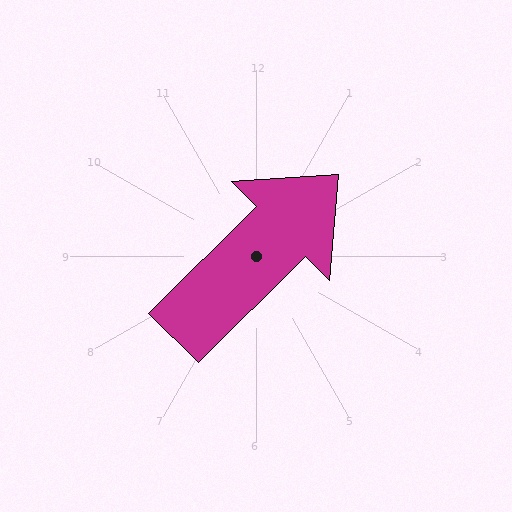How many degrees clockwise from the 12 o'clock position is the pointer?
Approximately 45 degrees.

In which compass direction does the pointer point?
Northeast.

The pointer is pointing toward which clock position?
Roughly 2 o'clock.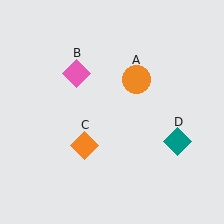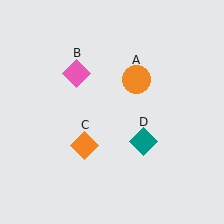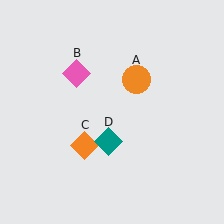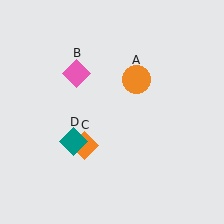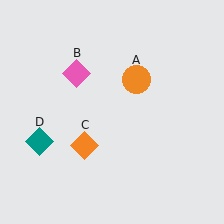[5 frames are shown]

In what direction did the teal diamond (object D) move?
The teal diamond (object D) moved left.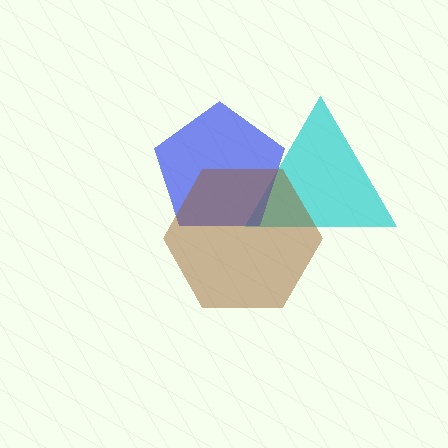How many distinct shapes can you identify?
There are 3 distinct shapes: a cyan triangle, a blue pentagon, a brown hexagon.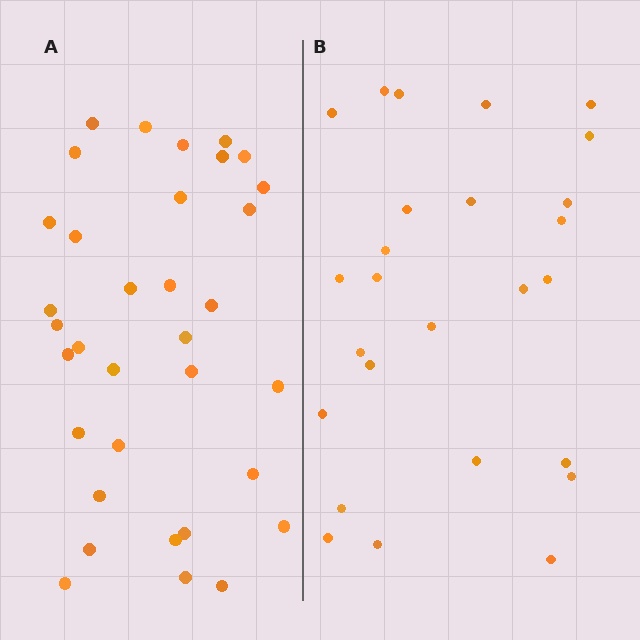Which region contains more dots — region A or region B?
Region A (the left region) has more dots.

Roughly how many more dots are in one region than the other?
Region A has roughly 8 or so more dots than region B.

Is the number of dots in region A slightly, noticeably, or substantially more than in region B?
Region A has noticeably more, but not dramatically so. The ratio is roughly 1.3 to 1.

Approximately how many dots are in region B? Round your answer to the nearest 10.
About 30 dots. (The exact count is 26, which rounds to 30.)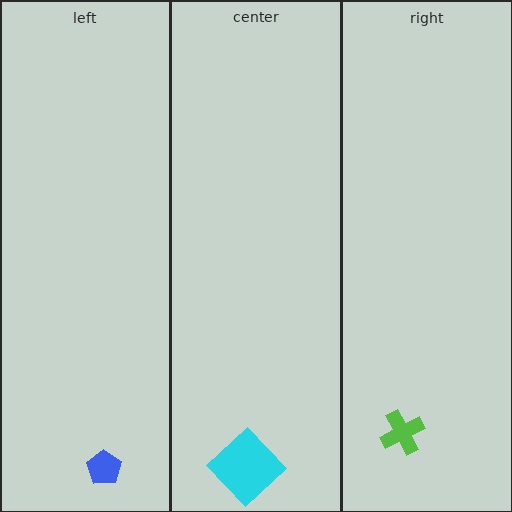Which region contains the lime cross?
The right region.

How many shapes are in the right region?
1.